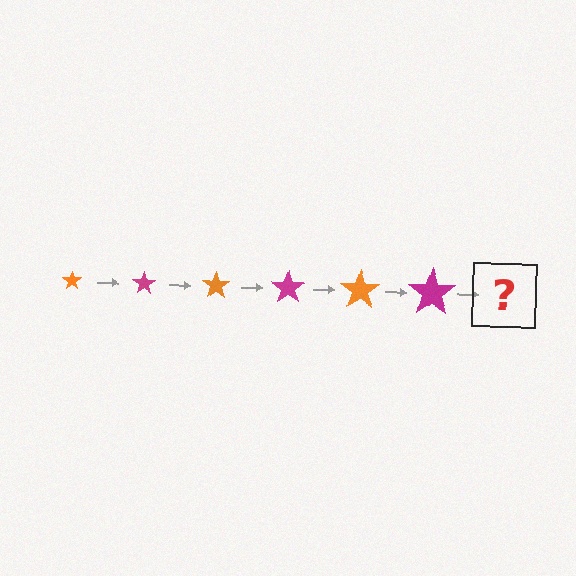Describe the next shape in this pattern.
It should be an orange star, larger than the previous one.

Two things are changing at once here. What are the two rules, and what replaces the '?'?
The two rules are that the star grows larger each step and the color cycles through orange and magenta. The '?' should be an orange star, larger than the previous one.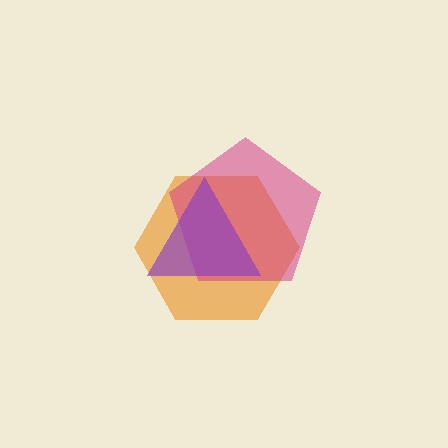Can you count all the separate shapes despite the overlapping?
Yes, there are 3 separate shapes.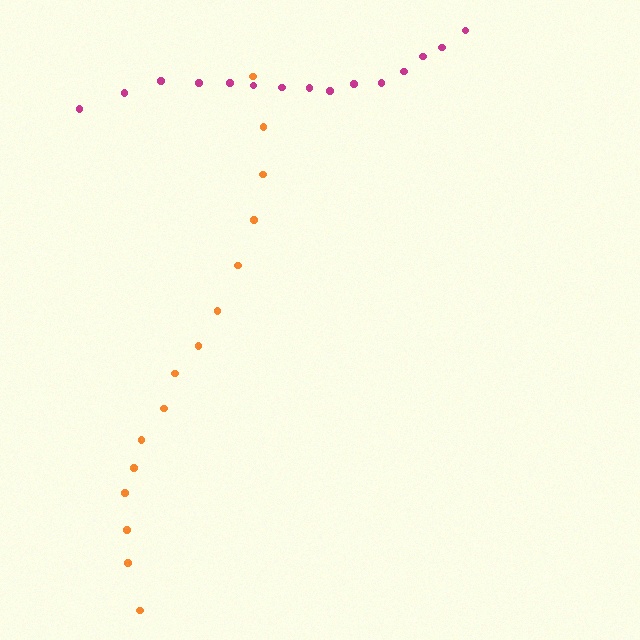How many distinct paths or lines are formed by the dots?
There are 2 distinct paths.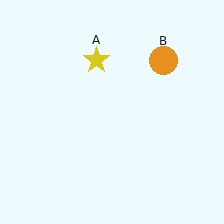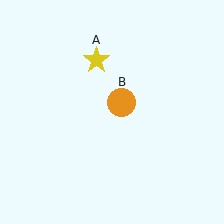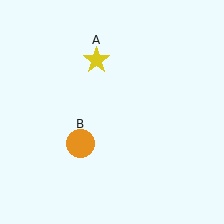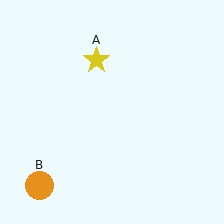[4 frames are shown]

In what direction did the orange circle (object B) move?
The orange circle (object B) moved down and to the left.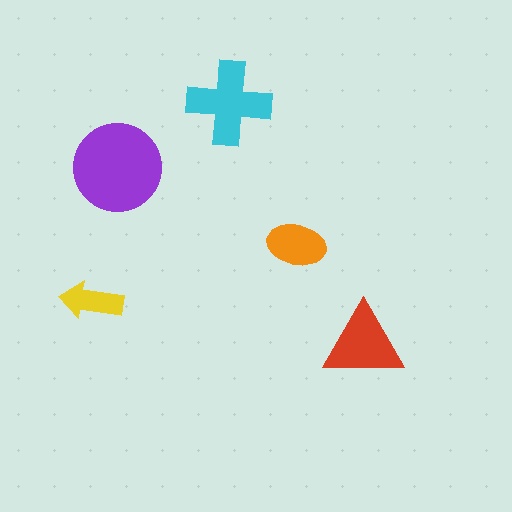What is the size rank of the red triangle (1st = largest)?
3rd.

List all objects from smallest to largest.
The yellow arrow, the orange ellipse, the red triangle, the cyan cross, the purple circle.